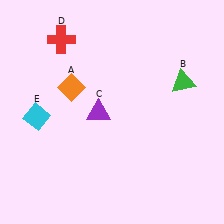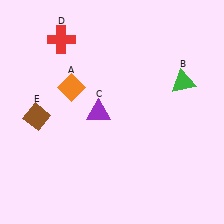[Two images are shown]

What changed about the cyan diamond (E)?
In Image 1, E is cyan. In Image 2, it changed to brown.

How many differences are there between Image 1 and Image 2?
There is 1 difference between the two images.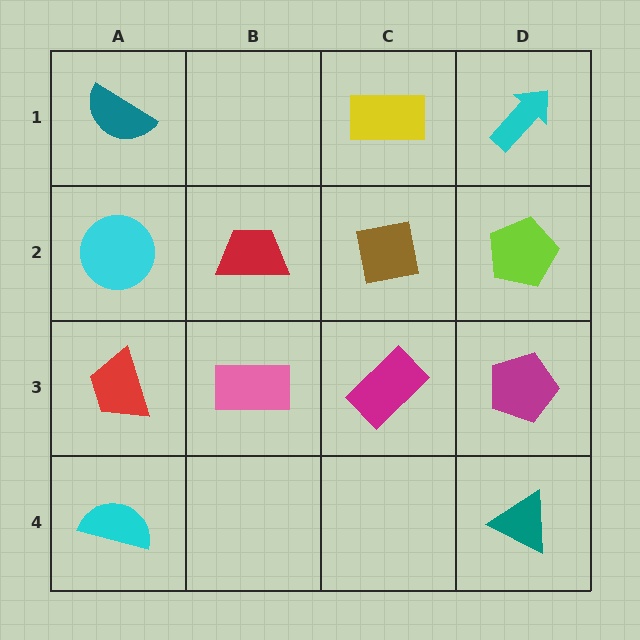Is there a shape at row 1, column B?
No, that cell is empty.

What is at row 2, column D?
A lime pentagon.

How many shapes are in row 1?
3 shapes.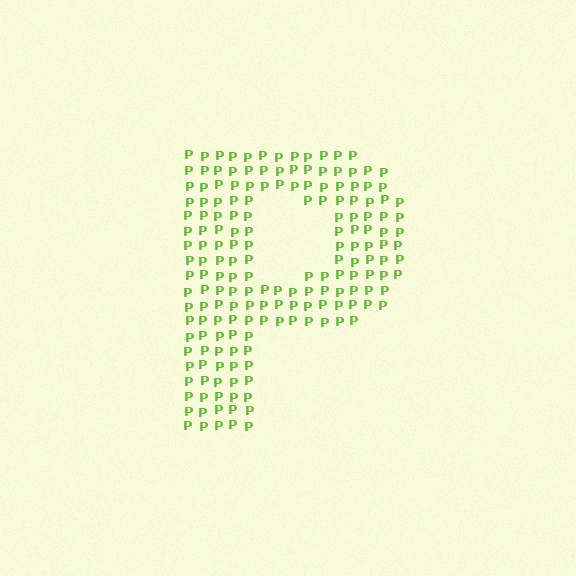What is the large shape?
The large shape is the letter P.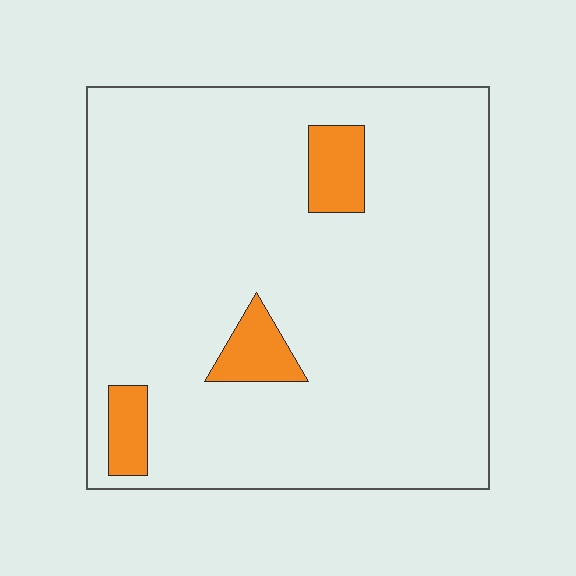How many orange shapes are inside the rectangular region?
3.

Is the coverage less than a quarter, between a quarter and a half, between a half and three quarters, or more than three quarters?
Less than a quarter.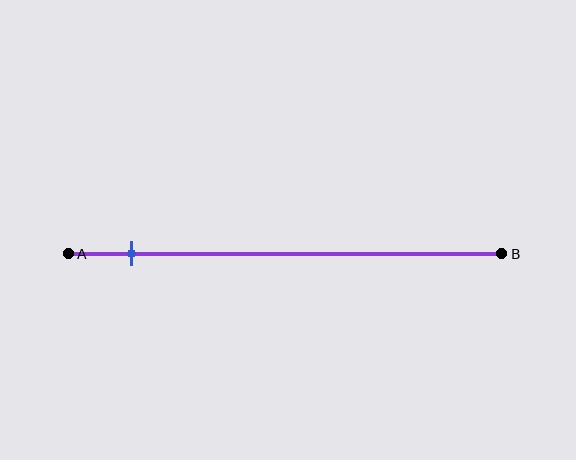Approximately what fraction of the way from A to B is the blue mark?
The blue mark is approximately 15% of the way from A to B.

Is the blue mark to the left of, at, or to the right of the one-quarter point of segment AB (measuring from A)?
The blue mark is to the left of the one-quarter point of segment AB.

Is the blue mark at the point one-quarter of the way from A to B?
No, the mark is at about 15% from A, not at the 25% one-quarter point.